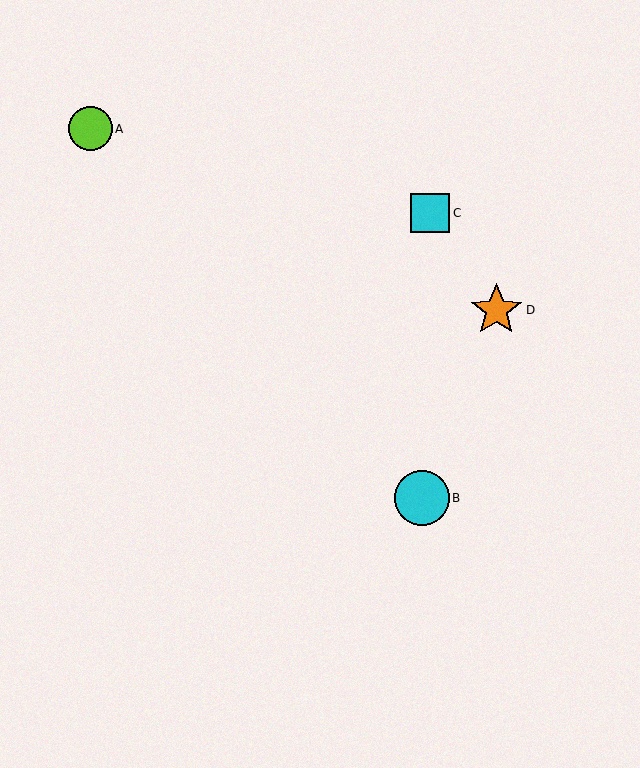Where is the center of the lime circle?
The center of the lime circle is at (90, 129).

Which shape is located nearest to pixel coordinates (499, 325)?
The orange star (labeled D) at (496, 310) is nearest to that location.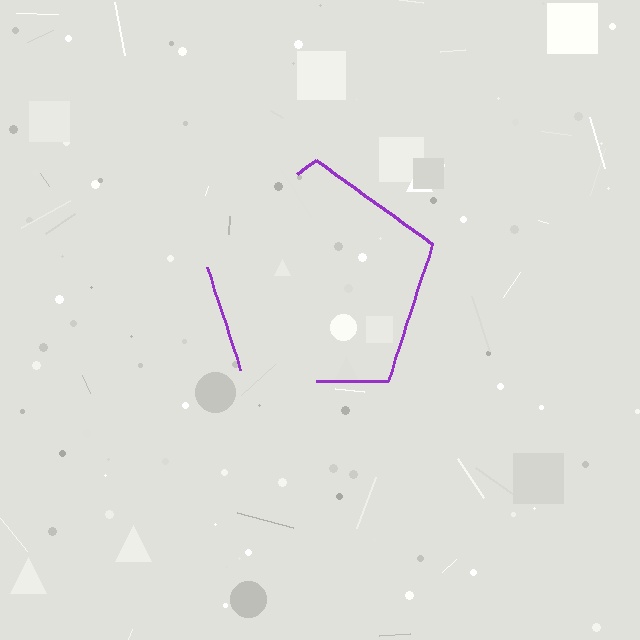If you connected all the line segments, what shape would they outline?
They would outline a pentagon.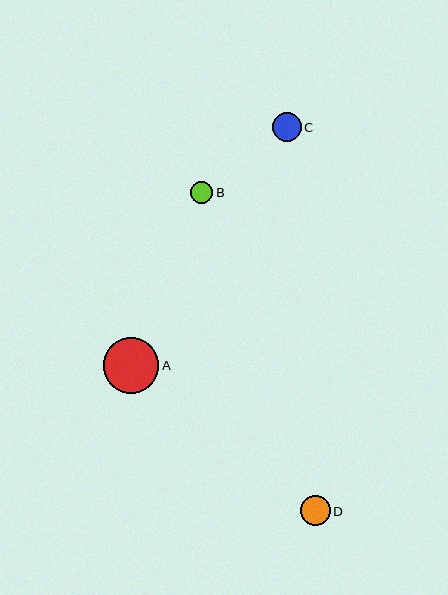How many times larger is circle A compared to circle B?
Circle A is approximately 2.6 times the size of circle B.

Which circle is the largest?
Circle A is the largest with a size of approximately 55 pixels.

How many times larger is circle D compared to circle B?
Circle D is approximately 1.4 times the size of circle B.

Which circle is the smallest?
Circle B is the smallest with a size of approximately 22 pixels.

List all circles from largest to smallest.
From largest to smallest: A, D, C, B.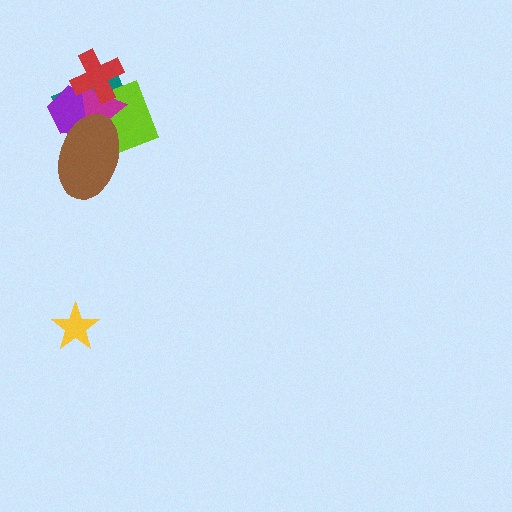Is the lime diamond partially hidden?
Yes, it is partially covered by another shape.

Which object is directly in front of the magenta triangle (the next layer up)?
The red cross is directly in front of the magenta triangle.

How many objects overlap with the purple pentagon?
5 objects overlap with the purple pentagon.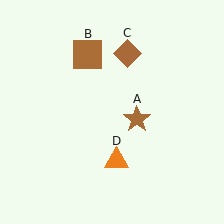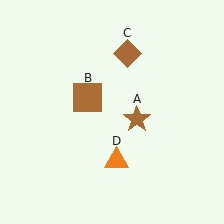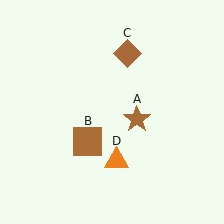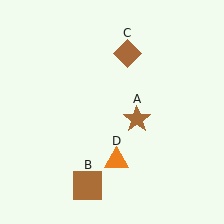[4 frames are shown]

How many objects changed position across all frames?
1 object changed position: brown square (object B).